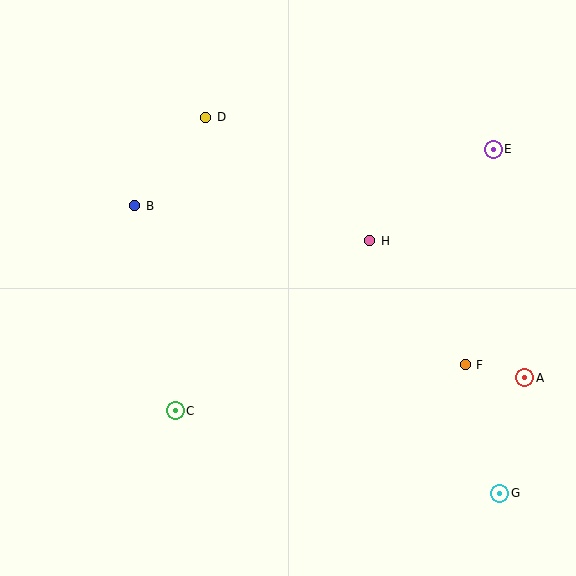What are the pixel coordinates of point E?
Point E is at (493, 149).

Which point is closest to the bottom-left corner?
Point C is closest to the bottom-left corner.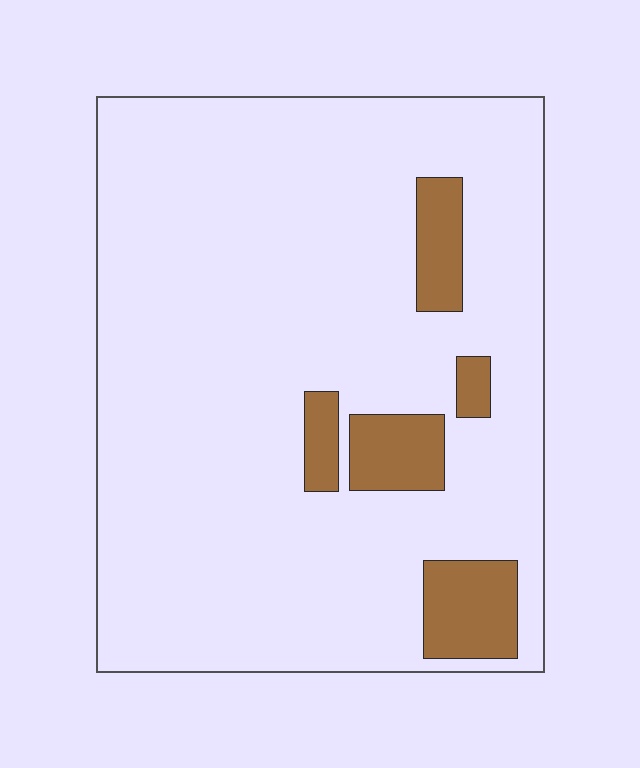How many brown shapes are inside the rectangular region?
5.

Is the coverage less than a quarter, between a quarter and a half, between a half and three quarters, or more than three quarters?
Less than a quarter.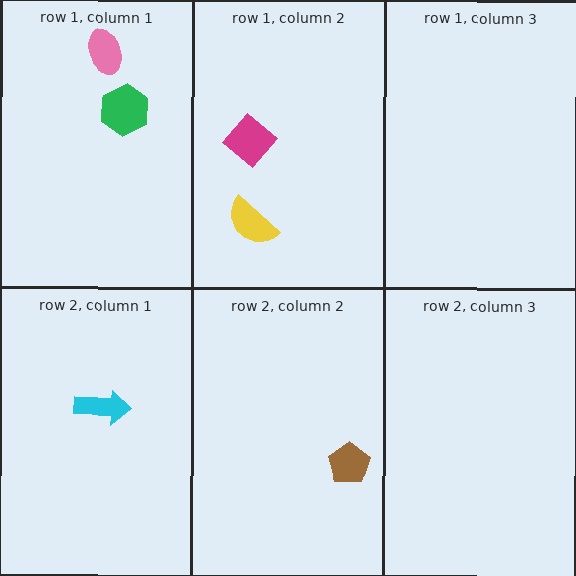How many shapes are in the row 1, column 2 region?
2.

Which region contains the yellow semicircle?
The row 1, column 2 region.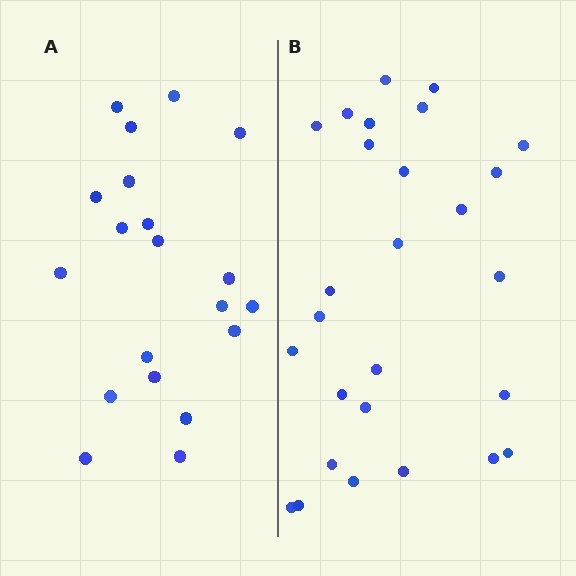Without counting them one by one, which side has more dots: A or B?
Region B (the right region) has more dots.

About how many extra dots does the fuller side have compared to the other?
Region B has roughly 8 or so more dots than region A.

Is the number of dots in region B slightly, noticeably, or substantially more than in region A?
Region B has noticeably more, but not dramatically so. The ratio is roughly 1.4 to 1.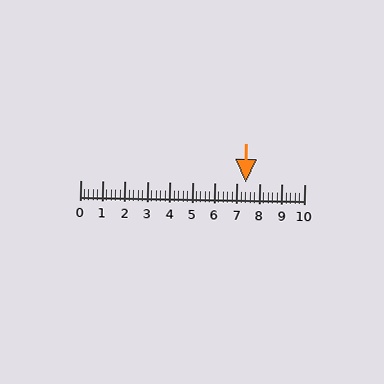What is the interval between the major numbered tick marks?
The major tick marks are spaced 1 units apart.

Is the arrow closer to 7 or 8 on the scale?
The arrow is closer to 7.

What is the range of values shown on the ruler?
The ruler shows values from 0 to 10.